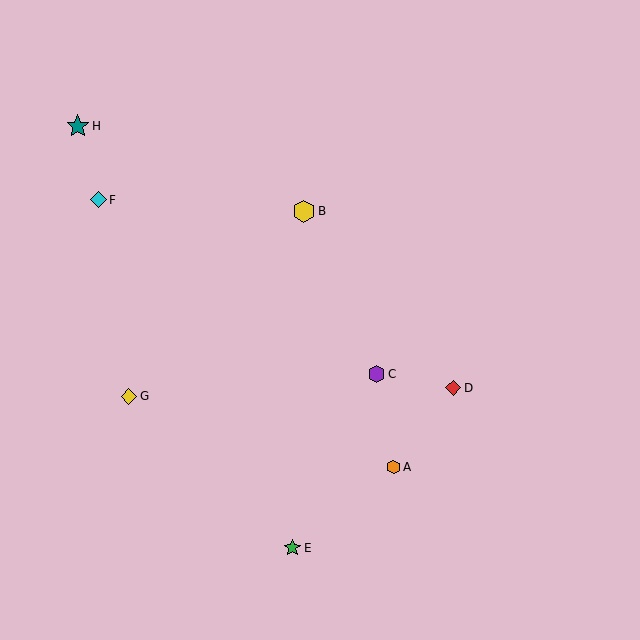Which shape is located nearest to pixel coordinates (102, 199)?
The cyan diamond (labeled F) at (98, 200) is nearest to that location.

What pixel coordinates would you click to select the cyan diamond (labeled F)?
Click at (98, 200) to select the cyan diamond F.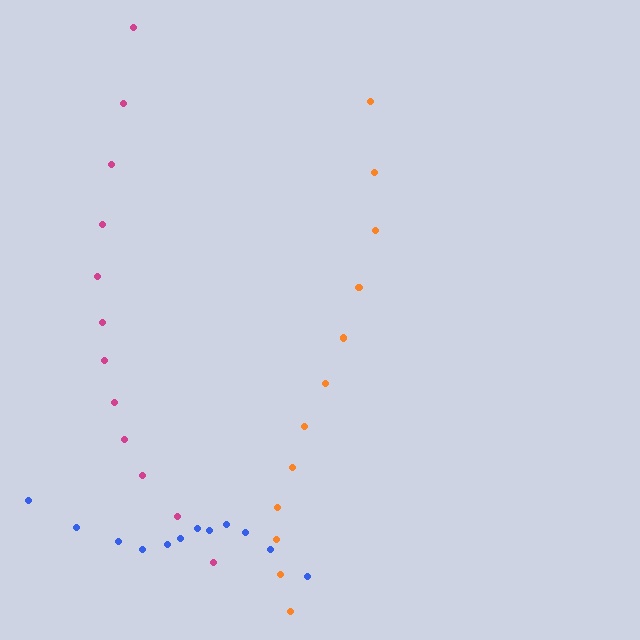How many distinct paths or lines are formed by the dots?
There are 3 distinct paths.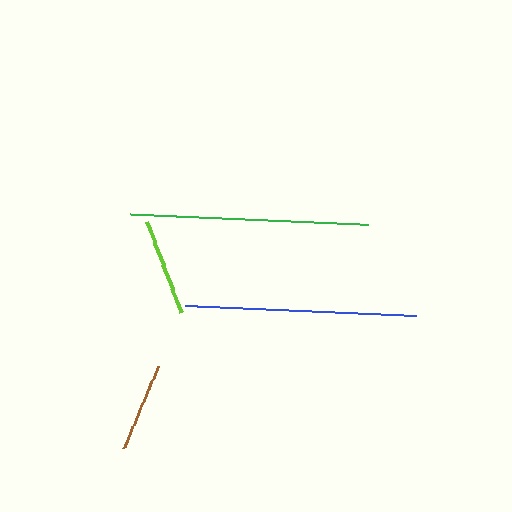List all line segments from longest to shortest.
From longest to shortest: green, blue, lime, brown.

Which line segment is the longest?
The green line is the longest at approximately 239 pixels.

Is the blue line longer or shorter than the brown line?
The blue line is longer than the brown line.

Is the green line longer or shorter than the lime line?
The green line is longer than the lime line.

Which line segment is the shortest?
The brown line is the shortest at approximately 90 pixels.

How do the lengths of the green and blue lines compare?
The green and blue lines are approximately the same length.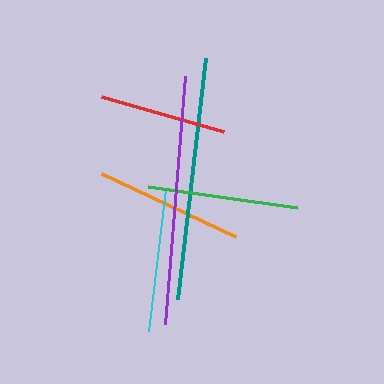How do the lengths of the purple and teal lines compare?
The purple and teal lines are approximately the same length.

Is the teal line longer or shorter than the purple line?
The purple line is longer than the teal line.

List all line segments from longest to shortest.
From longest to shortest: purple, teal, green, orange, cyan, red.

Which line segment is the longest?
The purple line is the longest at approximately 249 pixels.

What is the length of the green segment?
The green segment is approximately 150 pixels long.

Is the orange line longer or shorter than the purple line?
The purple line is longer than the orange line.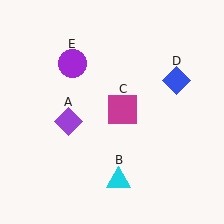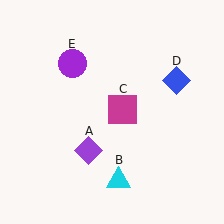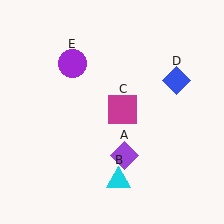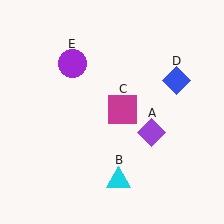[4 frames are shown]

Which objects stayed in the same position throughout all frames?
Cyan triangle (object B) and magenta square (object C) and blue diamond (object D) and purple circle (object E) remained stationary.